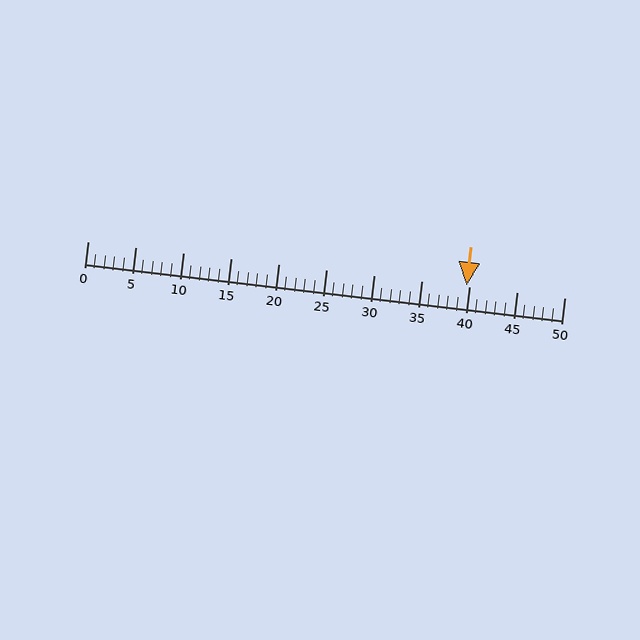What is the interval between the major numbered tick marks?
The major tick marks are spaced 5 units apart.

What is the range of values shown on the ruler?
The ruler shows values from 0 to 50.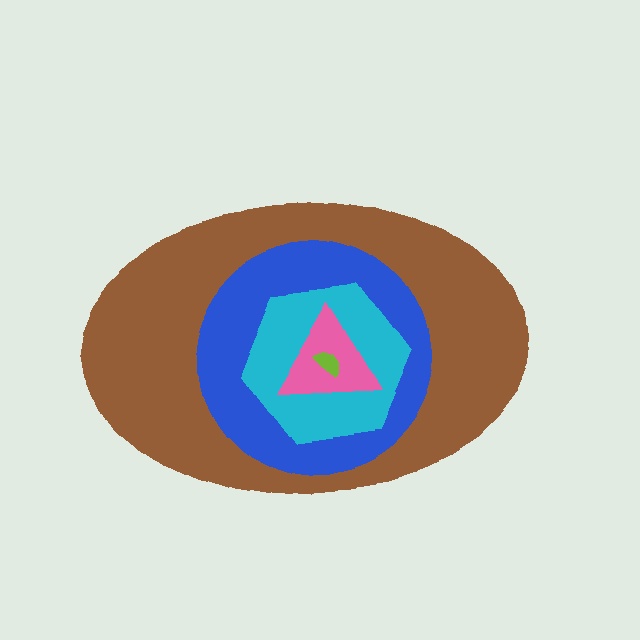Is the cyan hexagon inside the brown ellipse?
Yes.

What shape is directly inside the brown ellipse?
The blue circle.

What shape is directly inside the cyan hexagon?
The pink triangle.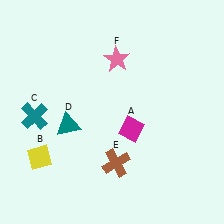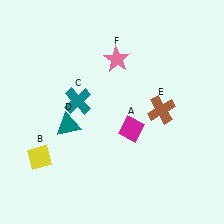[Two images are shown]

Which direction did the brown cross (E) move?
The brown cross (E) moved up.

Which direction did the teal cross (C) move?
The teal cross (C) moved right.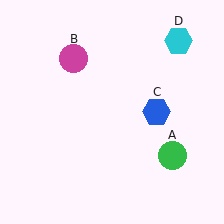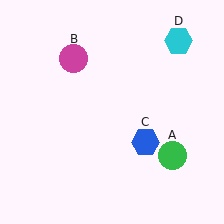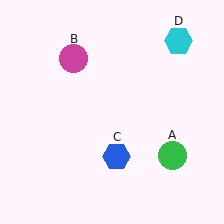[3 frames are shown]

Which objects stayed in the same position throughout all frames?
Green circle (object A) and magenta circle (object B) and cyan hexagon (object D) remained stationary.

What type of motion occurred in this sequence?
The blue hexagon (object C) rotated clockwise around the center of the scene.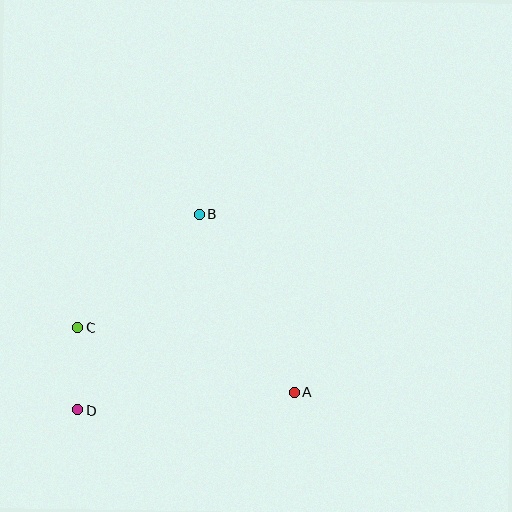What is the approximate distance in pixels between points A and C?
The distance between A and C is approximately 226 pixels.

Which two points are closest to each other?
Points C and D are closest to each other.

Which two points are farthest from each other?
Points B and D are farthest from each other.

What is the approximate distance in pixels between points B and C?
The distance between B and C is approximately 166 pixels.